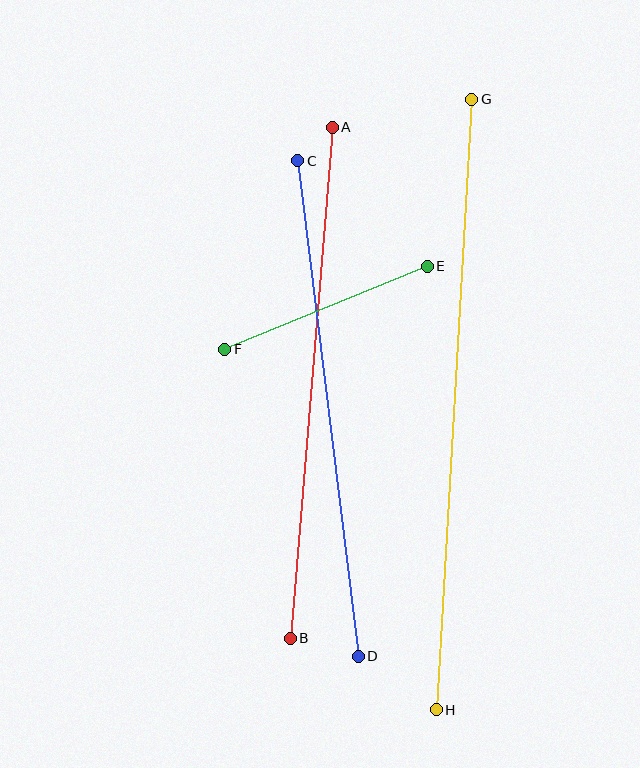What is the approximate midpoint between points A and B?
The midpoint is at approximately (311, 383) pixels.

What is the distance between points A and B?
The distance is approximately 513 pixels.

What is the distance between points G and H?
The distance is approximately 612 pixels.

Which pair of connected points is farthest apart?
Points G and H are farthest apart.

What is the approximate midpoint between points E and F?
The midpoint is at approximately (326, 308) pixels.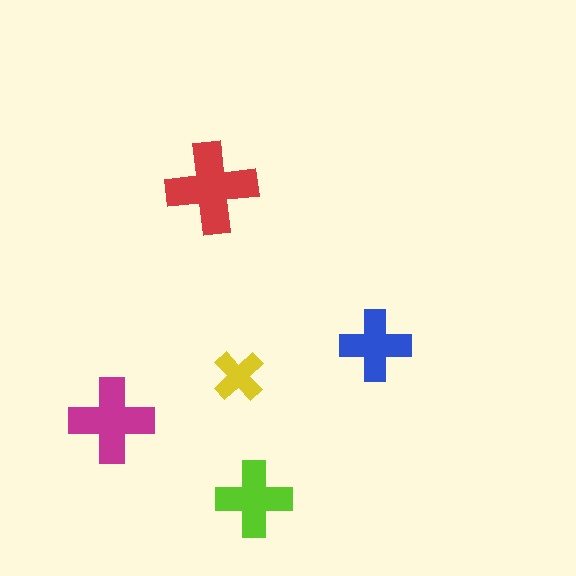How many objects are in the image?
There are 5 objects in the image.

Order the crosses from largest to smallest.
the red one, the magenta one, the lime one, the blue one, the yellow one.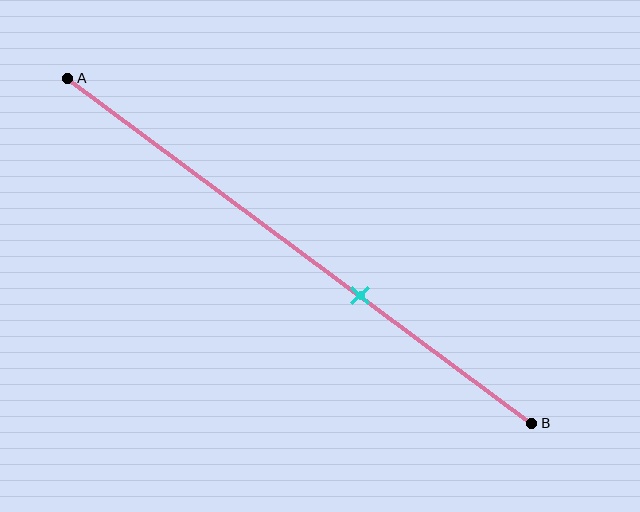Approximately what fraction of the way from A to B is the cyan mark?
The cyan mark is approximately 65% of the way from A to B.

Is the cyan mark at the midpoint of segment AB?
No, the mark is at about 65% from A, not at the 50% midpoint.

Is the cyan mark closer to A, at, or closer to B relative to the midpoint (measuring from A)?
The cyan mark is closer to point B than the midpoint of segment AB.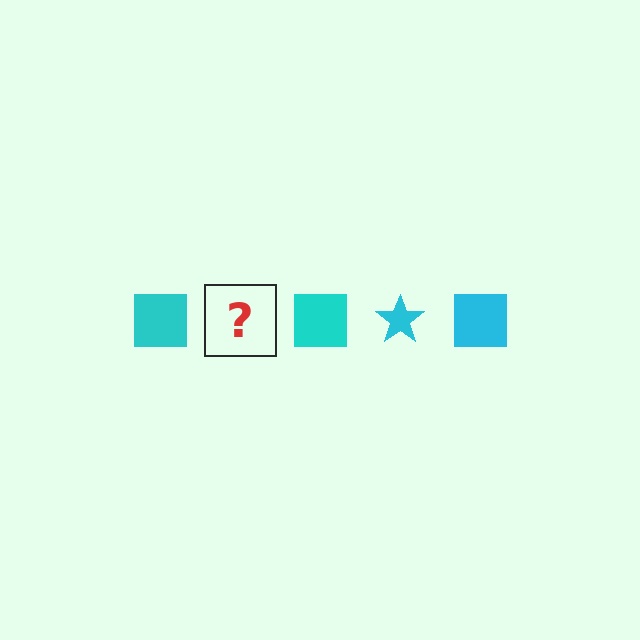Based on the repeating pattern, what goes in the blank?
The blank should be a cyan star.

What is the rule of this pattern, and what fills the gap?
The rule is that the pattern cycles through square, star shapes in cyan. The gap should be filled with a cyan star.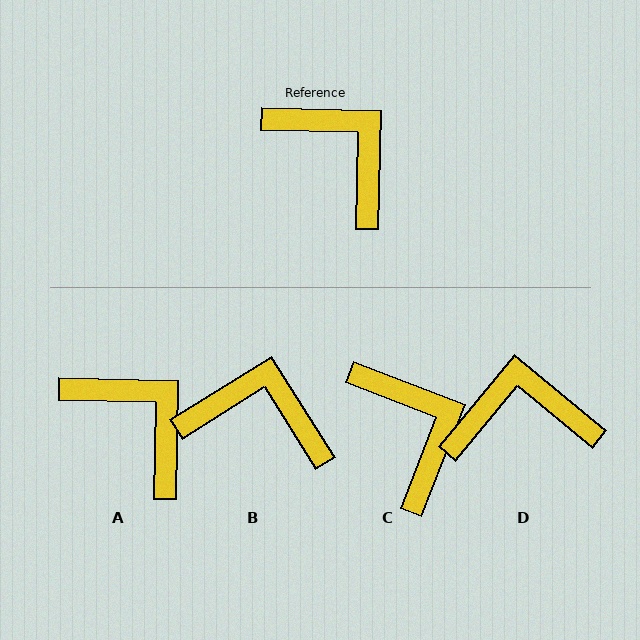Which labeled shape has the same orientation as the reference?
A.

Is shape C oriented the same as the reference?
No, it is off by about 20 degrees.